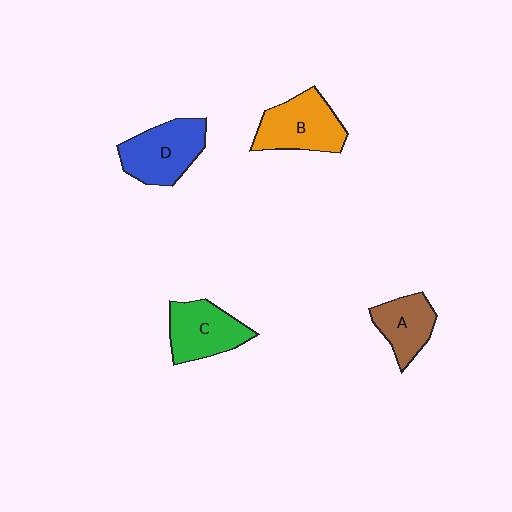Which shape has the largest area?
Shape D (blue).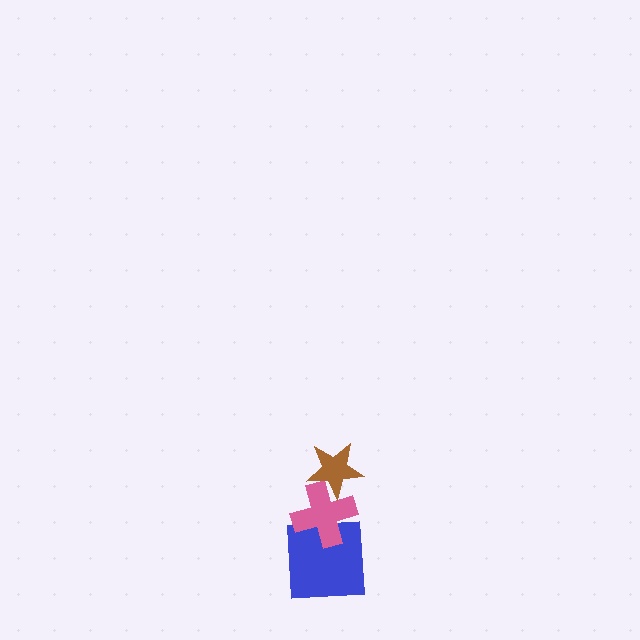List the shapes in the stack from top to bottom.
From top to bottom: the brown star, the pink cross, the blue square.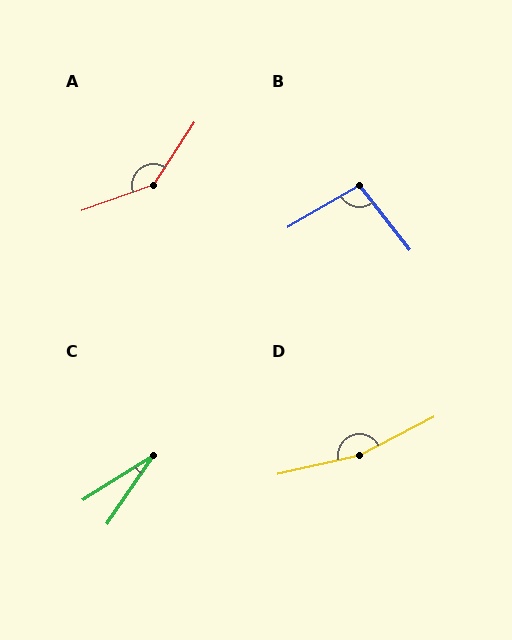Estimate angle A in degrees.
Approximately 143 degrees.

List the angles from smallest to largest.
C (23°), B (98°), A (143°), D (166°).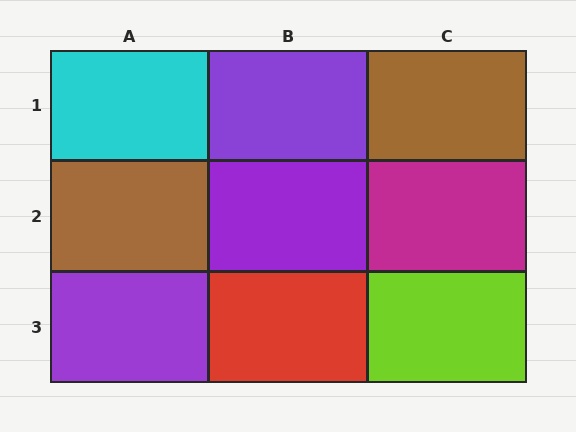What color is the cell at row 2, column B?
Purple.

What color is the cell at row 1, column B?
Purple.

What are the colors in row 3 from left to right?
Purple, red, lime.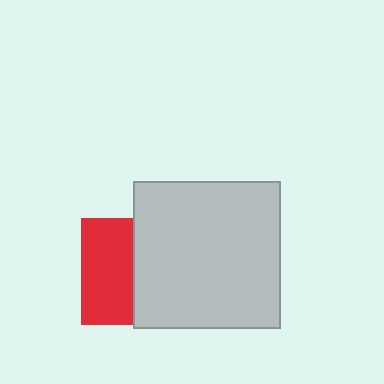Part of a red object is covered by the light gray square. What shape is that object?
It is a square.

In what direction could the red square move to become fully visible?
The red square could move left. That would shift it out from behind the light gray square entirely.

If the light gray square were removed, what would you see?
You would see the complete red square.